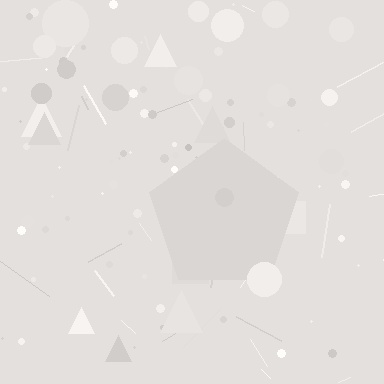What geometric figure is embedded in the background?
A pentagon is embedded in the background.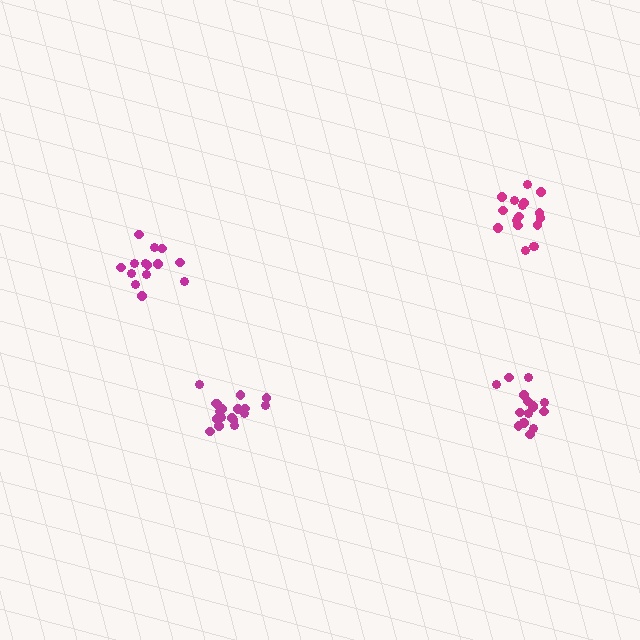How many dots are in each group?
Group 1: 14 dots, Group 2: 17 dots, Group 3: 16 dots, Group 4: 18 dots (65 total).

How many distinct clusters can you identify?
There are 4 distinct clusters.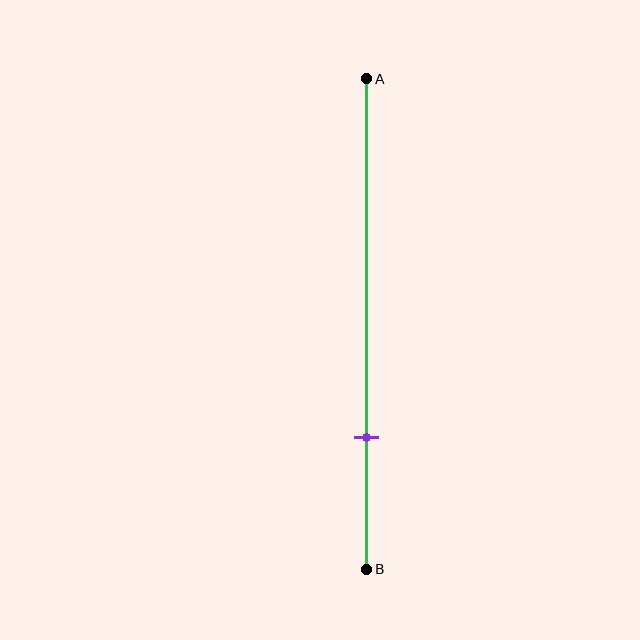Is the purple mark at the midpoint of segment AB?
No, the mark is at about 75% from A, not at the 50% midpoint.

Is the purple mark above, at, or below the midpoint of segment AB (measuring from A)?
The purple mark is below the midpoint of segment AB.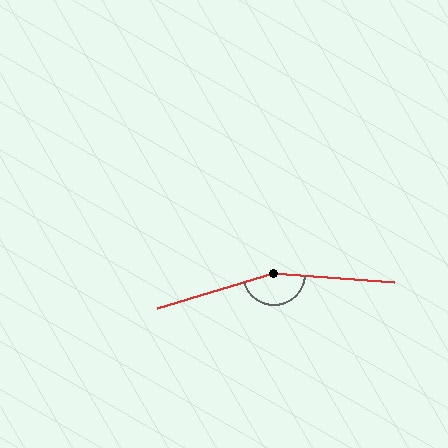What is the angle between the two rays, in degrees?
Approximately 159 degrees.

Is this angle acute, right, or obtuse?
It is obtuse.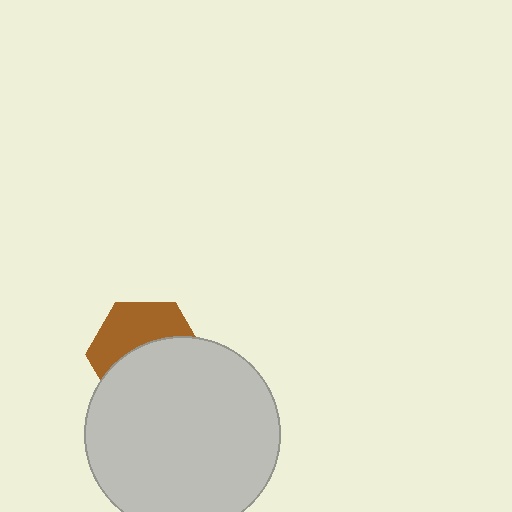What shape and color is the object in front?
The object in front is a light gray circle.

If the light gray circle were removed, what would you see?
You would see the complete brown hexagon.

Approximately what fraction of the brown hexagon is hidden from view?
Roughly 55% of the brown hexagon is hidden behind the light gray circle.